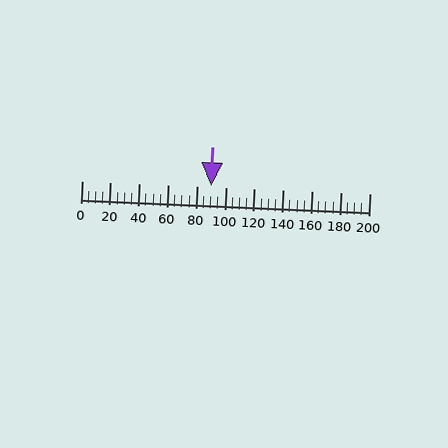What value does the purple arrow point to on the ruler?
The purple arrow points to approximately 90.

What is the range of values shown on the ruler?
The ruler shows values from 0 to 200.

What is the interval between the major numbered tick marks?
The major tick marks are spaced 20 units apart.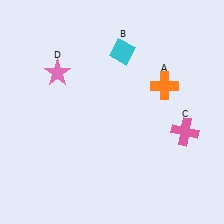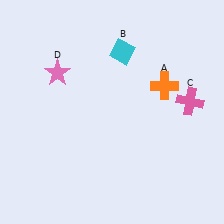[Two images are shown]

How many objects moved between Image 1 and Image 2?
1 object moved between the two images.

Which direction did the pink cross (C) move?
The pink cross (C) moved up.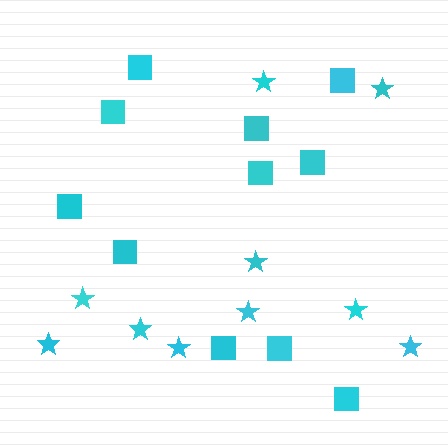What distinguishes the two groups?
There are 2 groups: one group of squares (11) and one group of stars (10).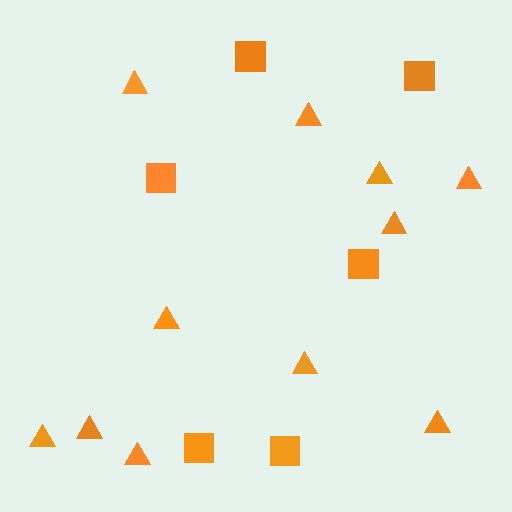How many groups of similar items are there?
There are 2 groups: one group of squares (6) and one group of triangles (11).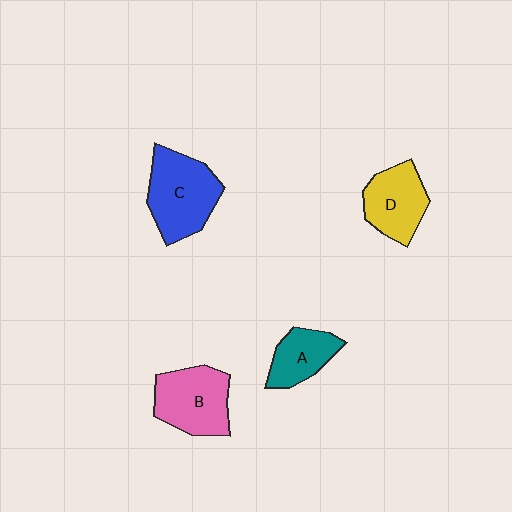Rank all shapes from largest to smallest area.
From largest to smallest: C (blue), B (pink), D (yellow), A (teal).